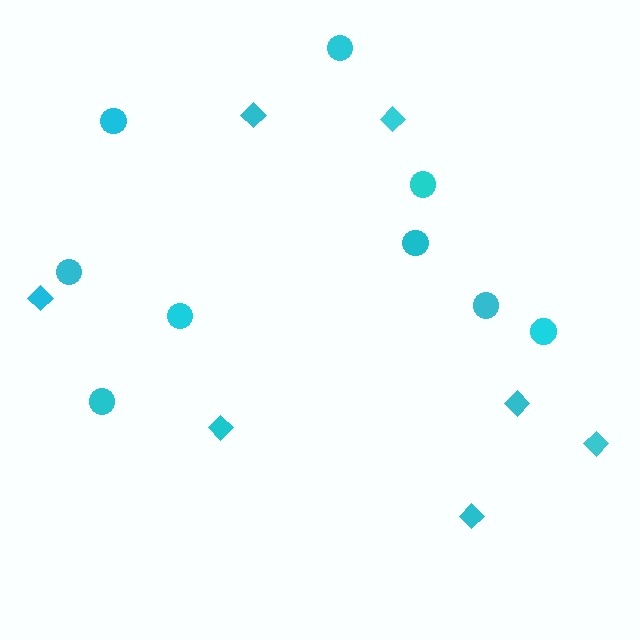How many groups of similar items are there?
There are 2 groups: one group of diamonds (7) and one group of circles (9).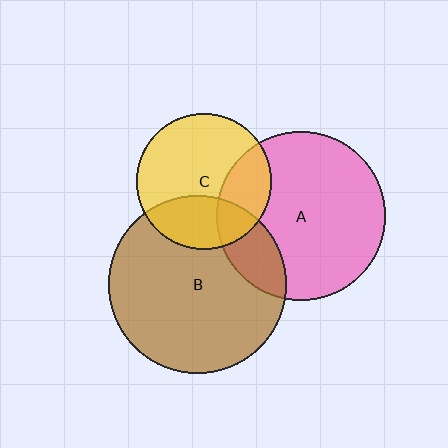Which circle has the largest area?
Circle B (brown).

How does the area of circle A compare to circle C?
Approximately 1.6 times.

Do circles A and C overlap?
Yes.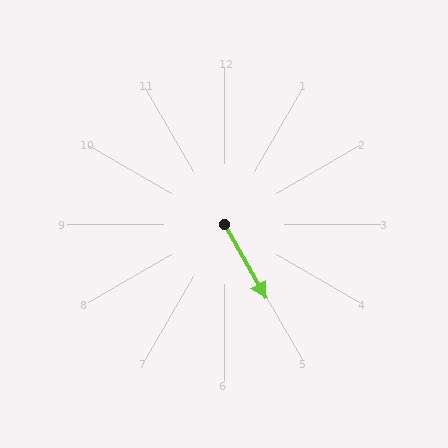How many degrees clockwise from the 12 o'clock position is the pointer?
Approximately 151 degrees.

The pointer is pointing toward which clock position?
Roughly 5 o'clock.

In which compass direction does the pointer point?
Southeast.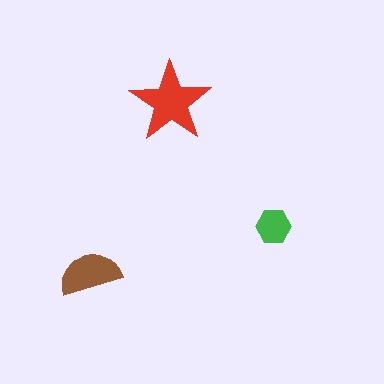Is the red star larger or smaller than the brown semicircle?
Larger.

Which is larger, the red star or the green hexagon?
The red star.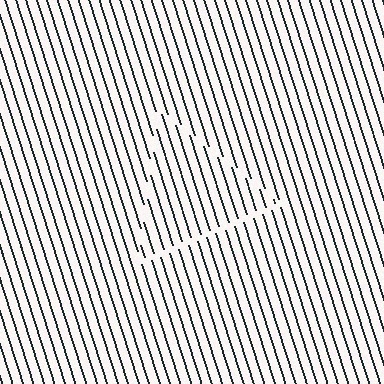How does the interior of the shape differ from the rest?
The interior of the shape contains the same grating, shifted by half a period — the contour is defined by the phase discontinuity where line-ends from the inner and outer gratings abut.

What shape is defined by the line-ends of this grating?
An illusory triangle. The interior of the shape contains the same grating, shifted by half a period — the contour is defined by the phase discontinuity where line-ends from the inner and outer gratings abut.